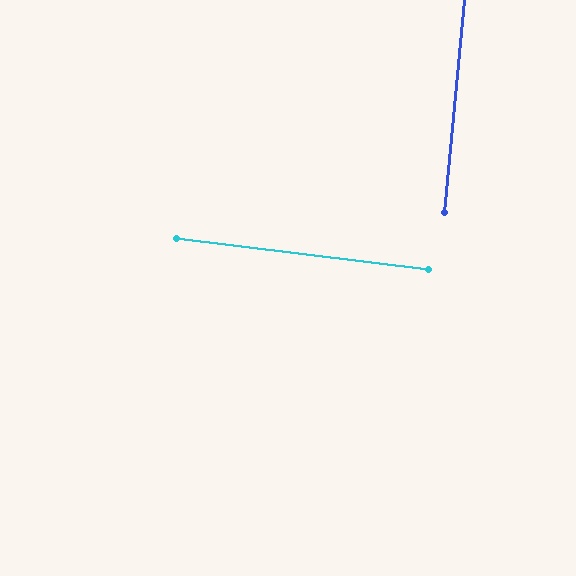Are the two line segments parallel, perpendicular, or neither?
Perpendicular — they meet at approximately 88°.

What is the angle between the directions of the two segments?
Approximately 88 degrees.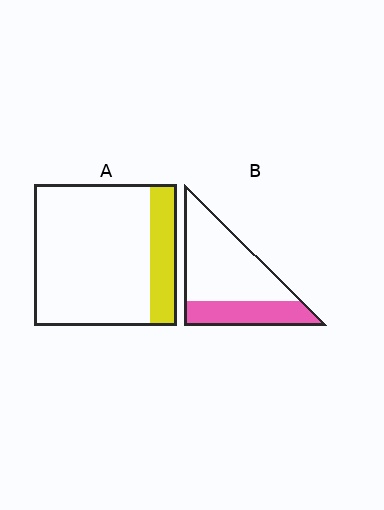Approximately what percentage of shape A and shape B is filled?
A is approximately 20% and B is approximately 30%.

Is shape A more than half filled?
No.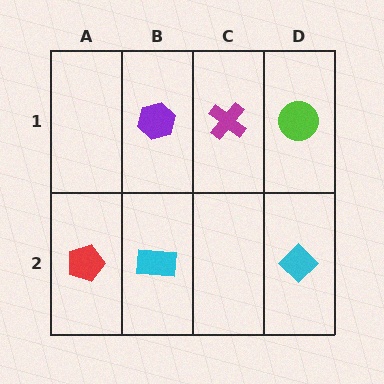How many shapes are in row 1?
3 shapes.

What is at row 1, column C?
A magenta cross.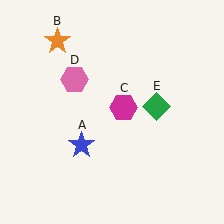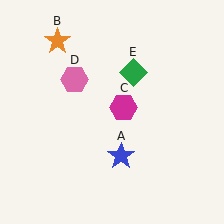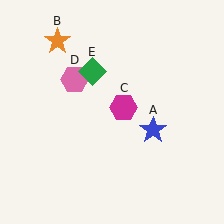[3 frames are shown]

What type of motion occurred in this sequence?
The blue star (object A), green diamond (object E) rotated counterclockwise around the center of the scene.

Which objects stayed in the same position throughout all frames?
Orange star (object B) and magenta hexagon (object C) and pink hexagon (object D) remained stationary.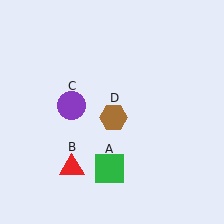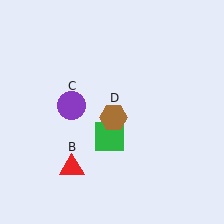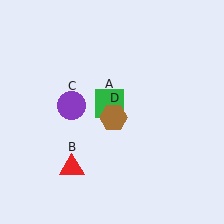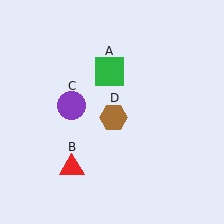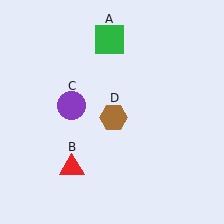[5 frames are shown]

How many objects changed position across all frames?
1 object changed position: green square (object A).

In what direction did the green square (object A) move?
The green square (object A) moved up.